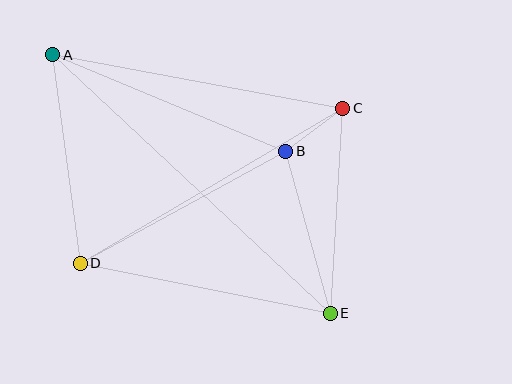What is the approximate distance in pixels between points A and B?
The distance between A and B is approximately 252 pixels.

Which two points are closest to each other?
Points B and C are closest to each other.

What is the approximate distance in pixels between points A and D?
The distance between A and D is approximately 211 pixels.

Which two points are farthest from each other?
Points A and E are farthest from each other.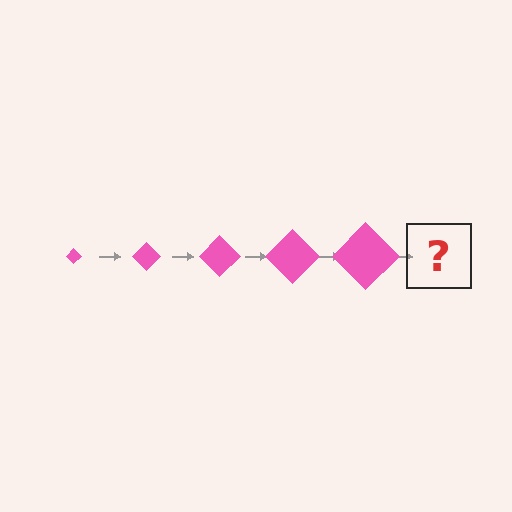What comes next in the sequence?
The next element should be a pink diamond, larger than the previous one.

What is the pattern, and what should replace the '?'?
The pattern is that the diamond gets progressively larger each step. The '?' should be a pink diamond, larger than the previous one.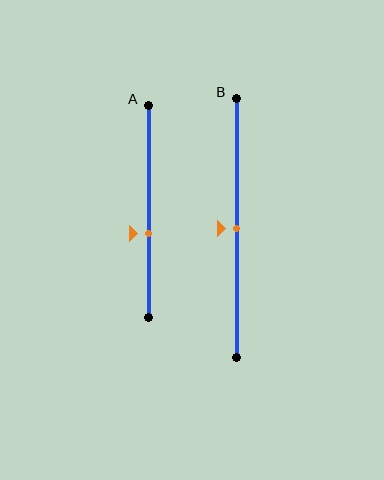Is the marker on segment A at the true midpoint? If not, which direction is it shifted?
No, the marker on segment A is shifted downward by about 10% of the segment length.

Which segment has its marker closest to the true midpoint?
Segment B has its marker closest to the true midpoint.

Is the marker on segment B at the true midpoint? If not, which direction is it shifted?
Yes, the marker on segment B is at the true midpoint.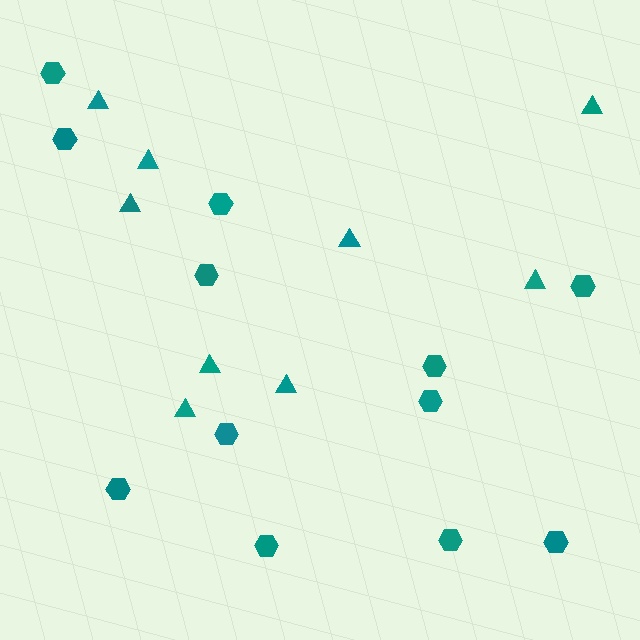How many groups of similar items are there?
There are 2 groups: one group of hexagons (12) and one group of triangles (9).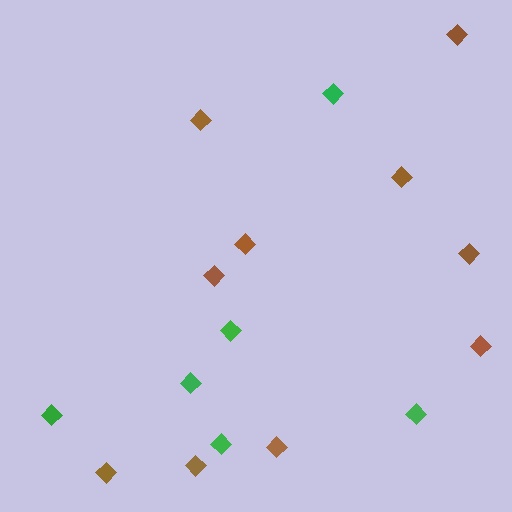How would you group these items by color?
There are 2 groups: one group of green diamonds (6) and one group of brown diamonds (10).